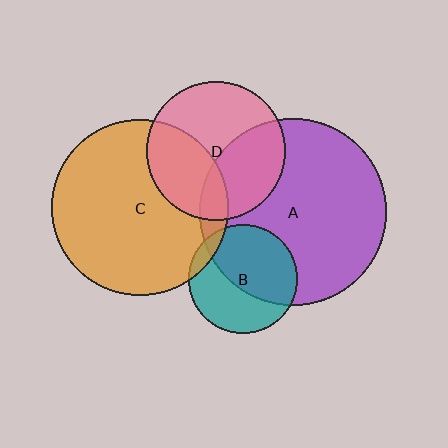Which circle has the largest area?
Circle A (purple).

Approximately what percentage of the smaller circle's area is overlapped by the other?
Approximately 10%.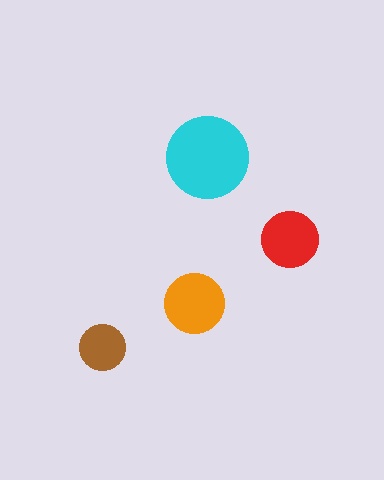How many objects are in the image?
There are 4 objects in the image.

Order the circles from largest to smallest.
the cyan one, the orange one, the red one, the brown one.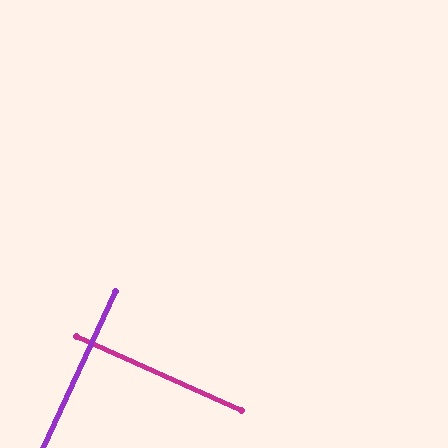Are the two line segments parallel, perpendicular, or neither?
Perpendicular — they meet at approximately 89°.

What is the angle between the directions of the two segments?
Approximately 89 degrees.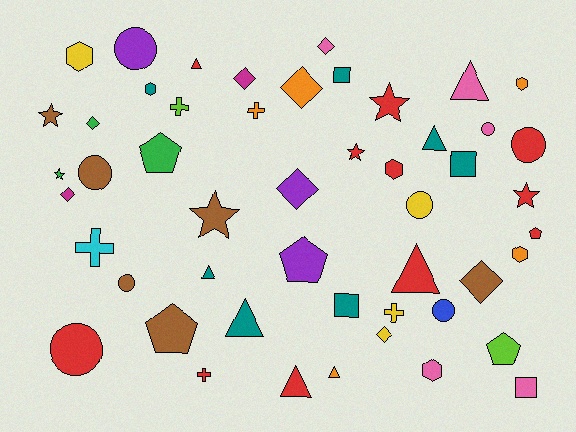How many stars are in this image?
There are 6 stars.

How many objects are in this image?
There are 50 objects.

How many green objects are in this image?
There are 3 green objects.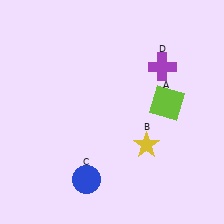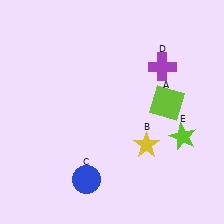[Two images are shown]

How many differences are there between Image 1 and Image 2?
There is 1 difference between the two images.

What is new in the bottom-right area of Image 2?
A lime star (E) was added in the bottom-right area of Image 2.